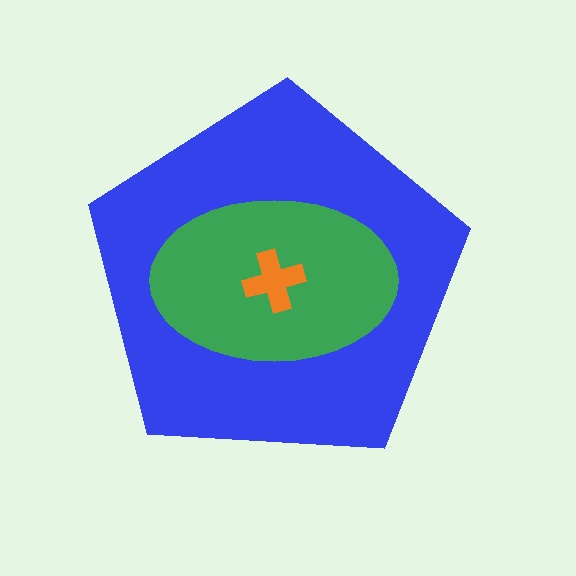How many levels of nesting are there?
3.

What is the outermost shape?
The blue pentagon.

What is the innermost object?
The orange cross.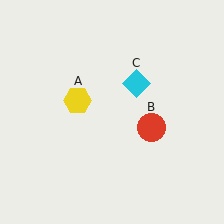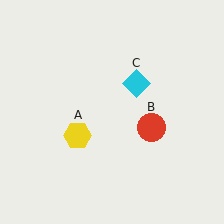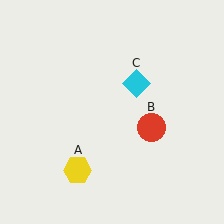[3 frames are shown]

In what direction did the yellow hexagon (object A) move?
The yellow hexagon (object A) moved down.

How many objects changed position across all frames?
1 object changed position: yellow hexagon (object A).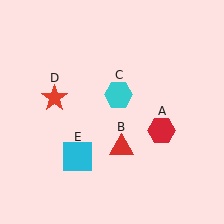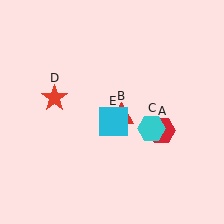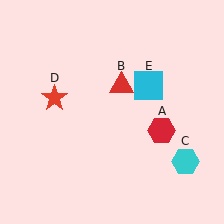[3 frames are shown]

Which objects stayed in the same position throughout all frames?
Red hexagon (object A) and red star (object D) remained stationary.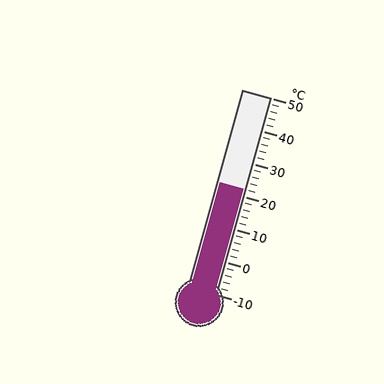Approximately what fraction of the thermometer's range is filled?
The thermometer is filled to approximately 55% of its range.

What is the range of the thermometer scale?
The thermometer scale ranges from -10°C to 50°C.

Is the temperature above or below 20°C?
The temperature is above 20°C.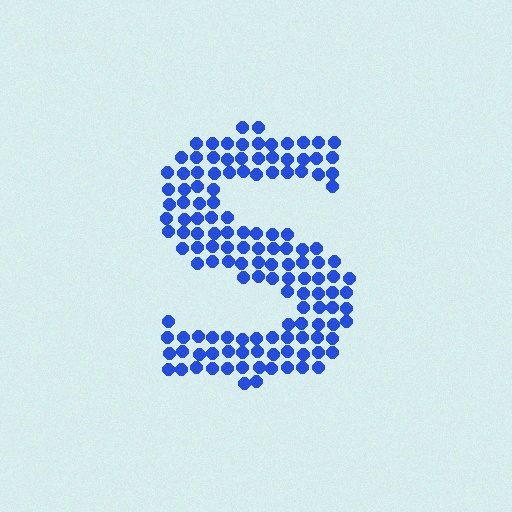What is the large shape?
The large shape is the letter S.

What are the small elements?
The small elements are circles.